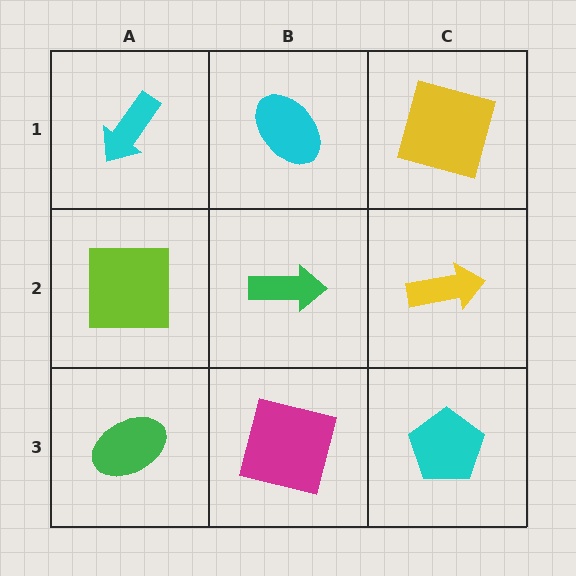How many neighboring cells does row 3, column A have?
2.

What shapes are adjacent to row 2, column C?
A yellow square (row 1, column C), a cyan pentagon (row 3, column C), a green arrow (row 2, column B).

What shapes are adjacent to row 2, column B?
A cyan ellipse (row 1, column B), a magenta square (row 3, column B), a lime square (row 2, column A), a yellow arrow (row 2, column C).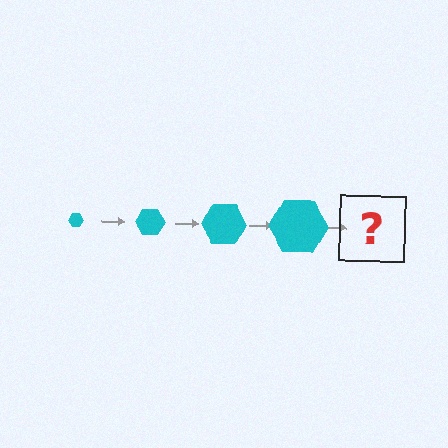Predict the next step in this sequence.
The next step is a cyan hexagon, larger than the previous one.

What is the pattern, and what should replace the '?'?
The pattern is that the hexagon gets progressively larger each step. The '?' should be a cyan hexagon, larger than the previous one.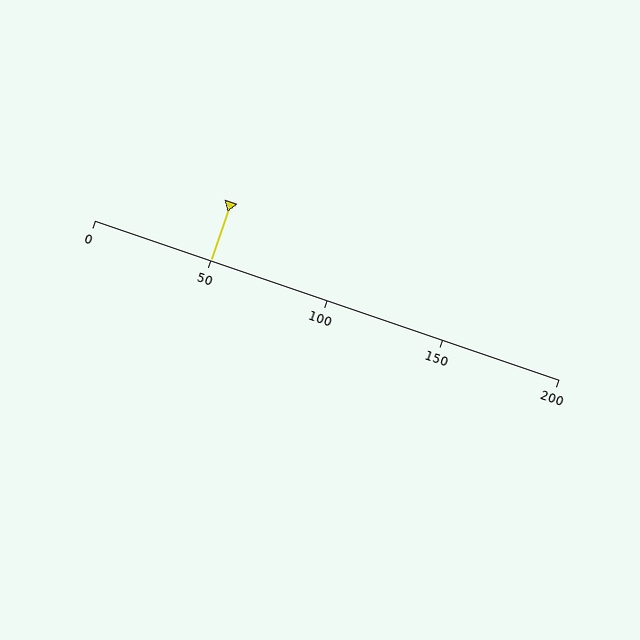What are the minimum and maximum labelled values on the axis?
The axis runs from 0 to 200.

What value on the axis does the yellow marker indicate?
The marker indicates approximately 50.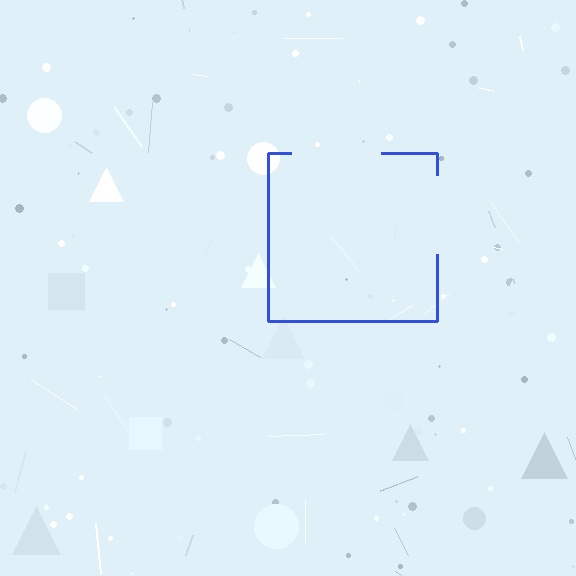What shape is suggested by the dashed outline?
The dashed outline suggests a square.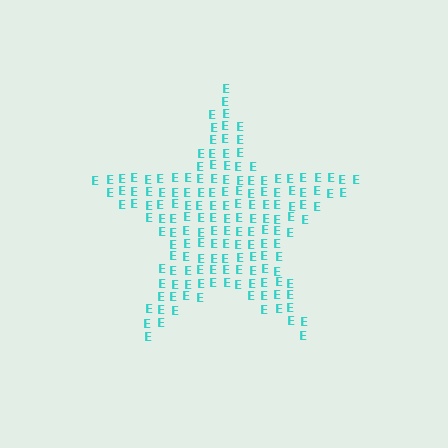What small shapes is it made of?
It is made of small letter E's.